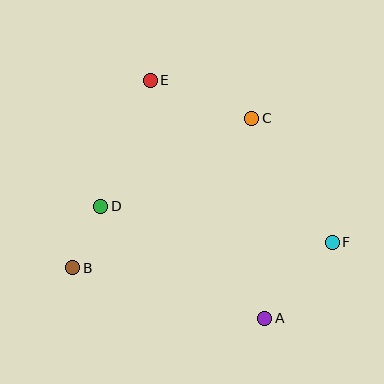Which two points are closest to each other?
Points B and D are closest to each other.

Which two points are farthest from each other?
Points A and E are farthest from each other.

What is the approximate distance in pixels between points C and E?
The distance between C and E is approximately 108 pixels.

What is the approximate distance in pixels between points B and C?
The distance between B and C is approximately 233 pixels.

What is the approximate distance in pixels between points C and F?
The distance between C and F is approximately 148 pixels.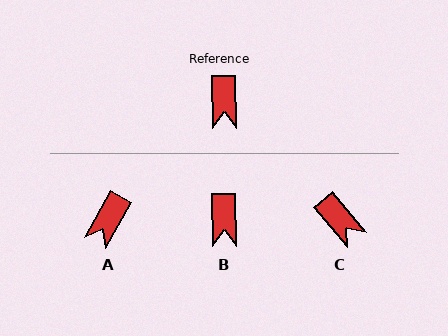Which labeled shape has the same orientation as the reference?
B.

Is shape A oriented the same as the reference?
No, it is off by about 29 degrees.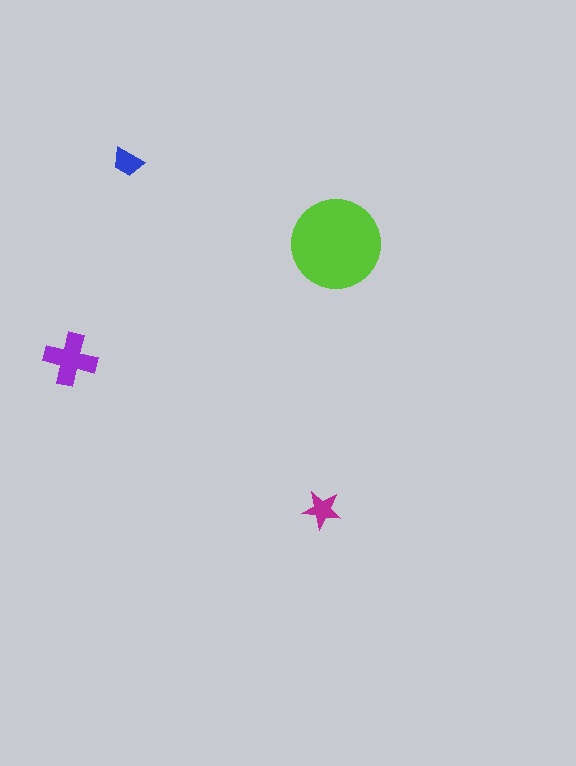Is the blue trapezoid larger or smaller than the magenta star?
Smaller.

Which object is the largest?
The lime circle.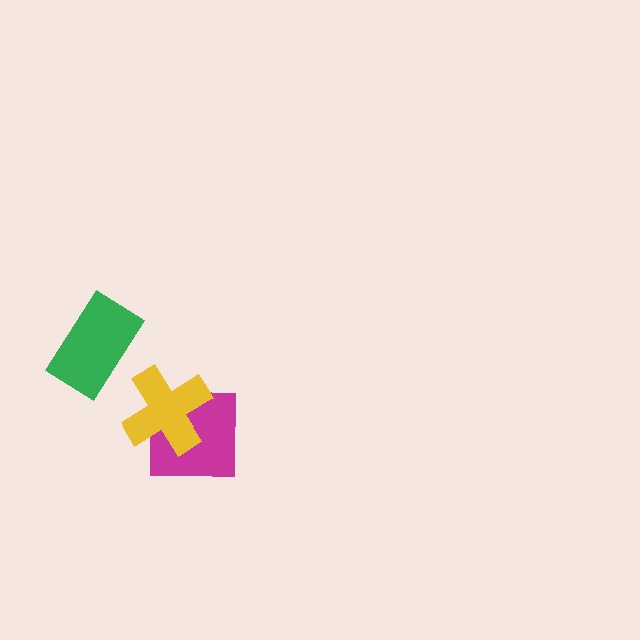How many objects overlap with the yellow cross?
1 object overlaps with the yellow cross.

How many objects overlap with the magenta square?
1 object overlaps with the magenta square.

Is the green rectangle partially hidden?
No, no other shape covers it.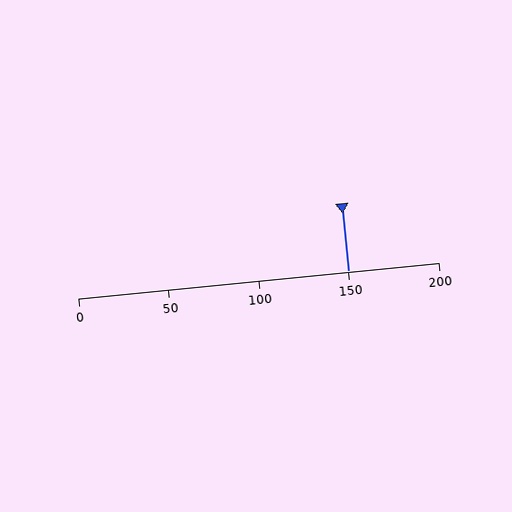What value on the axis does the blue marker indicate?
The marker indicates approximately 150.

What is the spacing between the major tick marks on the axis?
The major ticks are spaced 50 apart.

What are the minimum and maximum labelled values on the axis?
The axis runs from 0 to 200.